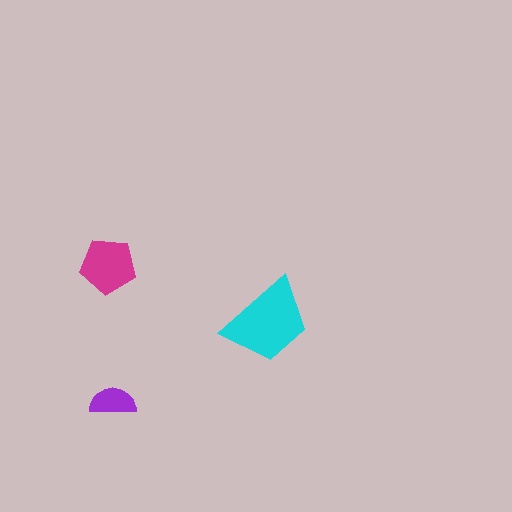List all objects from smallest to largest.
The purple semicircle, the magenta pentagon, the cyan trapezoid.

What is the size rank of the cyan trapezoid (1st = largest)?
1st.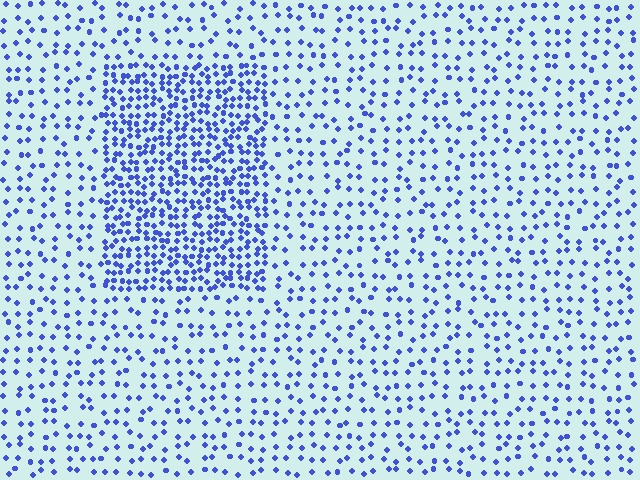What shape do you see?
I see a rectangle.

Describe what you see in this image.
The image contains small blue elements arranged at two different densities. A rectangle-shaped region is visible where the elements are more densely packed than the surrounding area.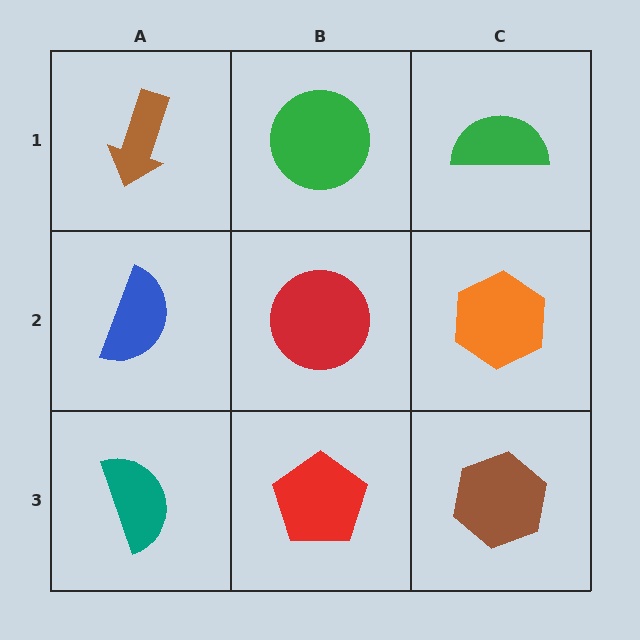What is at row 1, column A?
A brown arrow.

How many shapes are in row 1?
3 shapes.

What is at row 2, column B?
A red circle.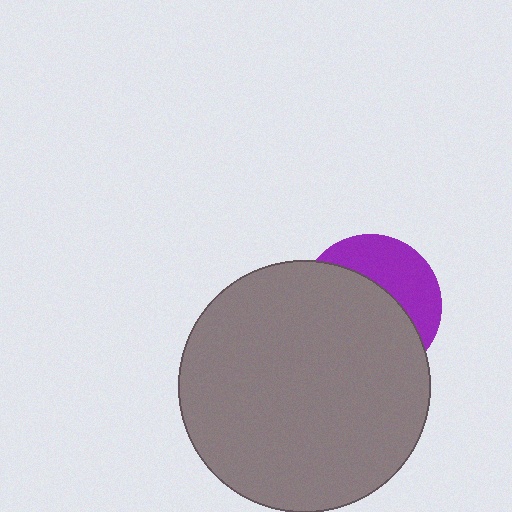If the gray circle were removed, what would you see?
You would see the complete purple circle.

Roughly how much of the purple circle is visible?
A small part of it is visible (roughly 37%).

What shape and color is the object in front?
The object in front is a gray circle.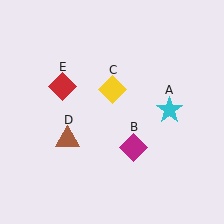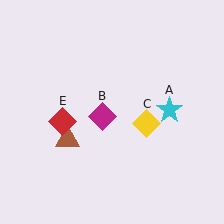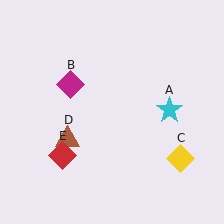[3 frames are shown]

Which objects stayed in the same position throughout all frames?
Cyan star (object A) and brown triangle (object D) remained stationary.